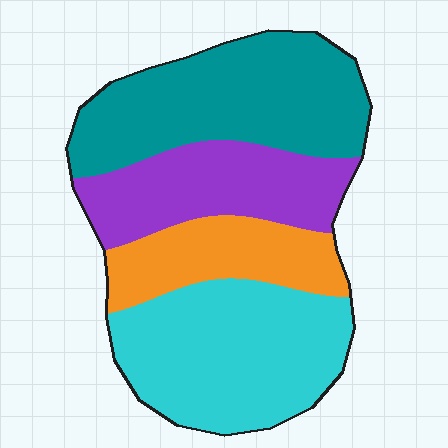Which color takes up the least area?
Orange, at roughly 15%.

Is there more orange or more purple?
Purple.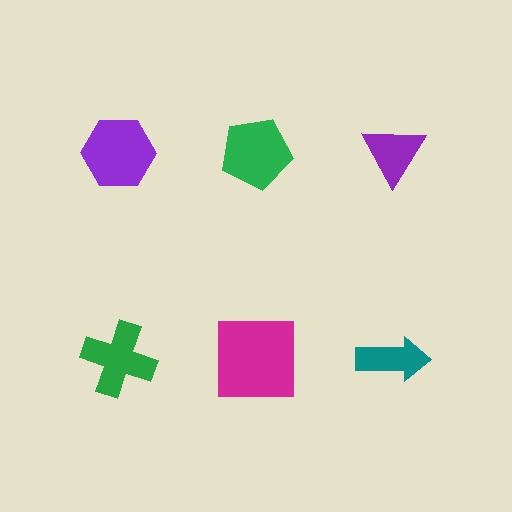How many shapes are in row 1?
3 shapes.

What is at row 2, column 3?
A teal arrow.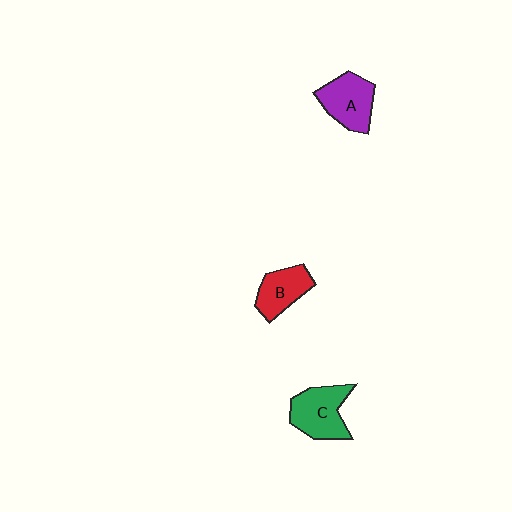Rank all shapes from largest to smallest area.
From largest to smallest: C (green), A (purple), B (red).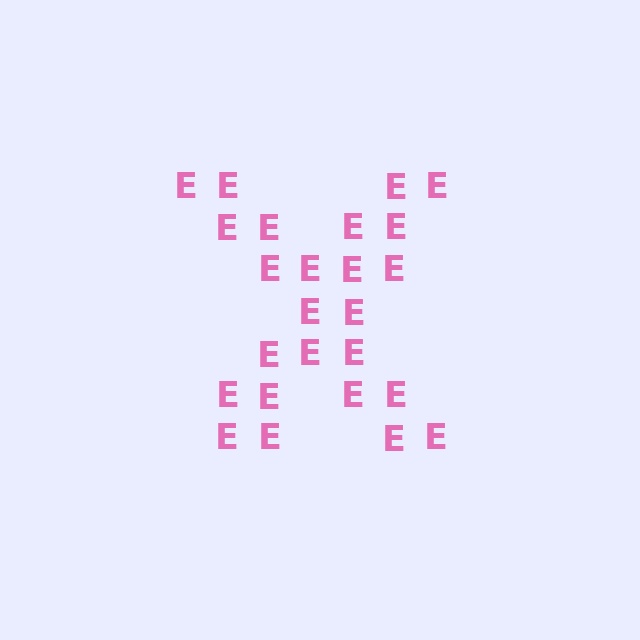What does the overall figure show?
The overall figure shows the letter X.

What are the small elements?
The small elements are letter E's.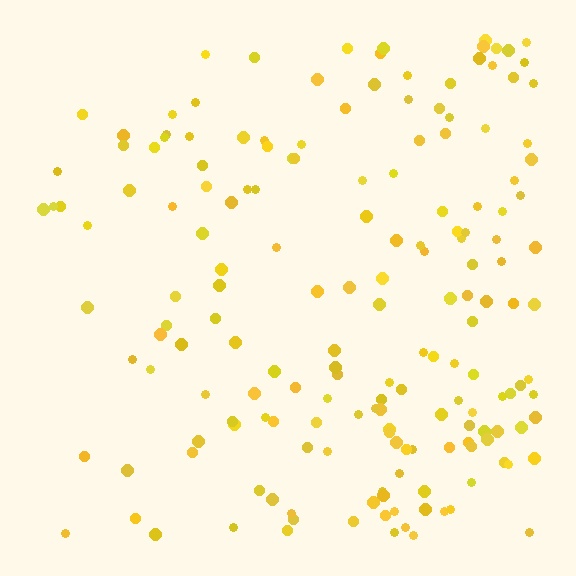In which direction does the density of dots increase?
From left to right, with the right side densest.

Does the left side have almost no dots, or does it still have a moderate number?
Still a moderate number, just noticeably fewer than the right.